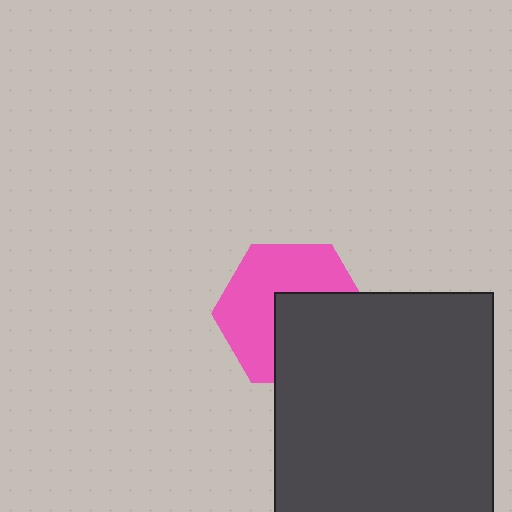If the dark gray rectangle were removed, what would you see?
You would see the complete pink hexagon.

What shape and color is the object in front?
The object in front is a dark gray rectangle.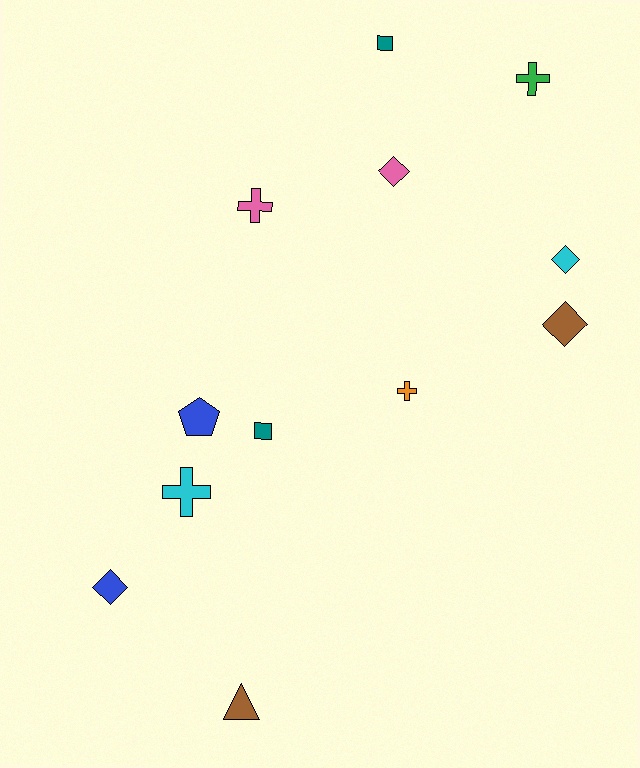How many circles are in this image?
There are no circles.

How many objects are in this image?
There are 12 objects.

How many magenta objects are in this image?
There are no magenta objects.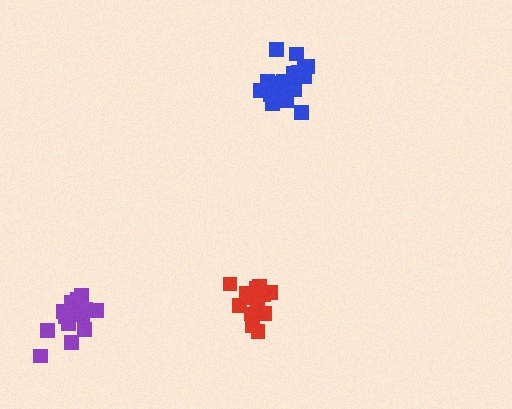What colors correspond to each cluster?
The clusters are colored: red, blue, purple.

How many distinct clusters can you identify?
There are 3 distinct clusters.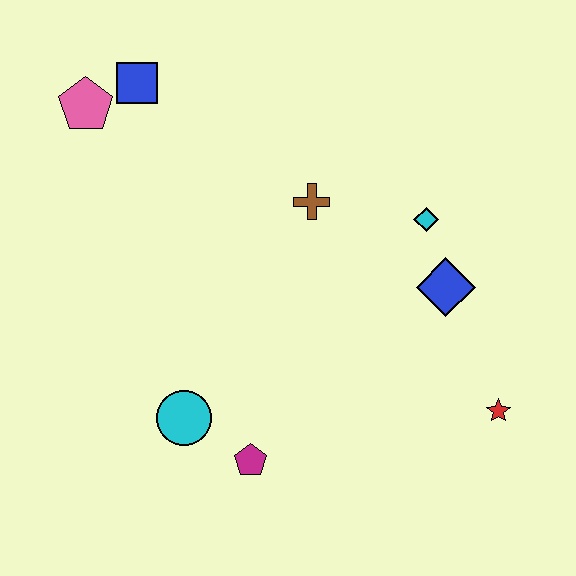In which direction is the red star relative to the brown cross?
The red star is below the brown cross.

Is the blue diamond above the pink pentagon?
No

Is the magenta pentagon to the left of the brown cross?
Yes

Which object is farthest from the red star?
The pink pentagon is farthest from the red star.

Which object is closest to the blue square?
The pink pentagon is closest to the blue square.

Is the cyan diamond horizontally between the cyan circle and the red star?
Yes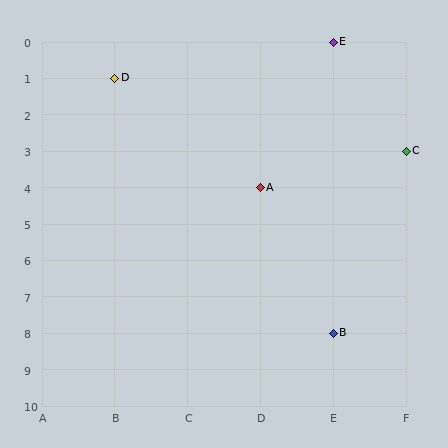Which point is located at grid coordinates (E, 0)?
Point E is at (E, 0).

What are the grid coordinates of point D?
Point D is at grid coordinates (B, 1).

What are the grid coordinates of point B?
Point B is at grid coordinates (E, 8).